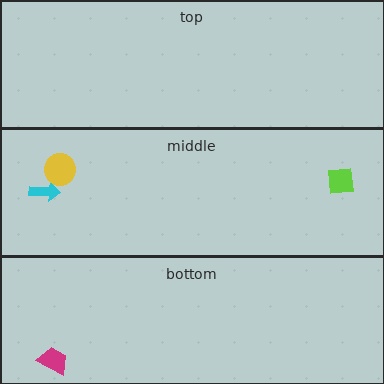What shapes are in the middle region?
The lime square, the cyan arrow, the yellow circle.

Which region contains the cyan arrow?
The middle region.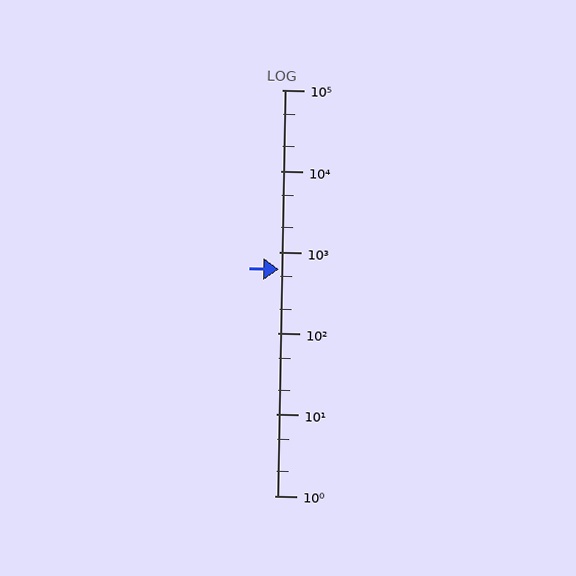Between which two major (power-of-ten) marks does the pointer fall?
The pointer is between 100 and 1000.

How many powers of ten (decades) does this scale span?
The scale spans 5 decades, from 1 to 100000.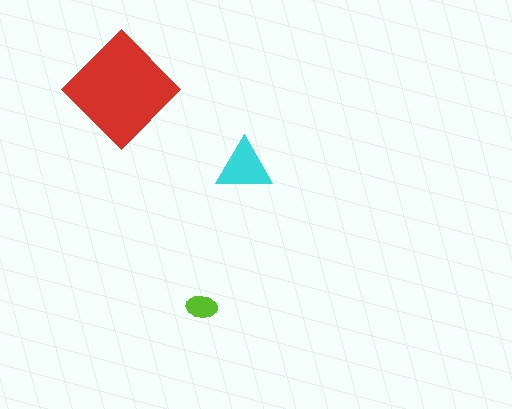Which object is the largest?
The red diamond.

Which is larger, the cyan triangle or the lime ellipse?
The cyan triangle.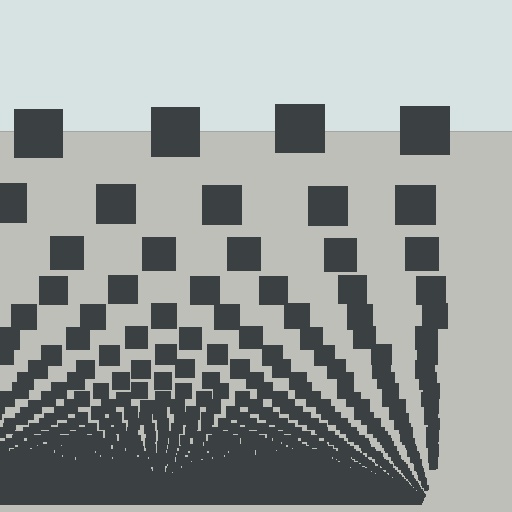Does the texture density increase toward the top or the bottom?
Density increases toward the bottom.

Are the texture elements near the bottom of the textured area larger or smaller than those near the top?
Smaller. The gradient is inverted — elements near the bottom are smaller and denser.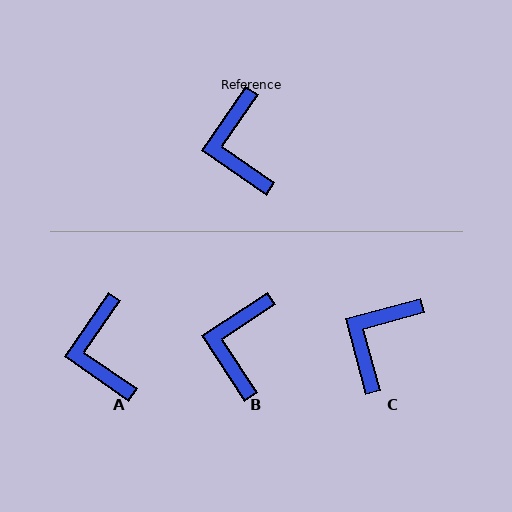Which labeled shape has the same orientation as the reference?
A.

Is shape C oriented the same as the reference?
No, it is off by about 40 degrees.